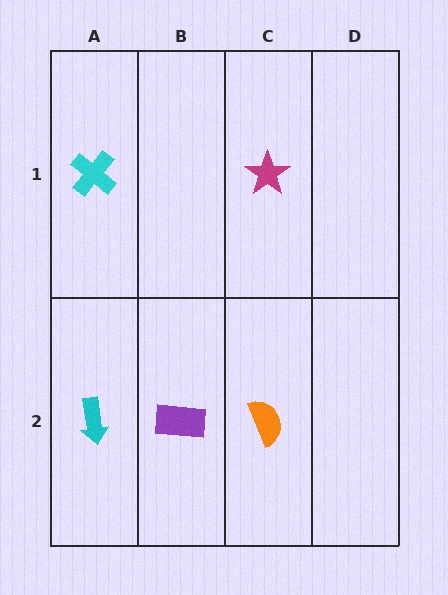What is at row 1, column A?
A cyan cross.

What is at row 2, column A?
A cyan arrow.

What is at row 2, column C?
An orange semicircle.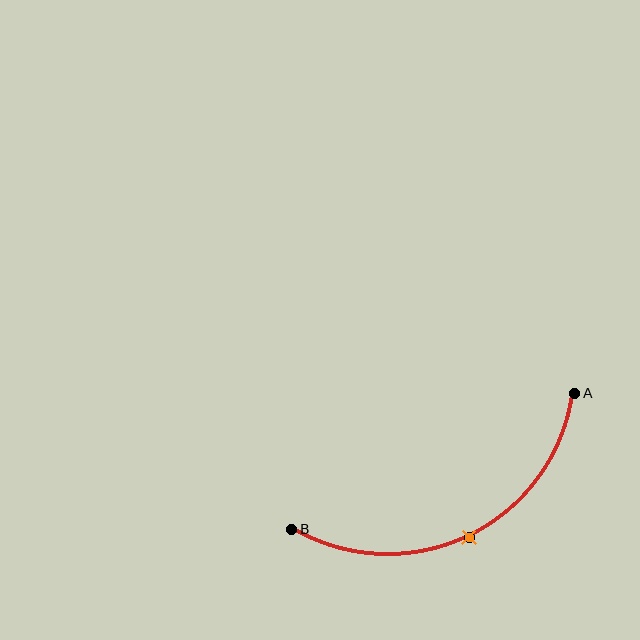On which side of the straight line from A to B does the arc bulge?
The arc bulges below the straight line connecting A and B.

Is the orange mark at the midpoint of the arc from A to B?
Yes. The orange mark lies on the arc at equal arc-length from both A and B — it is the arc midpoint.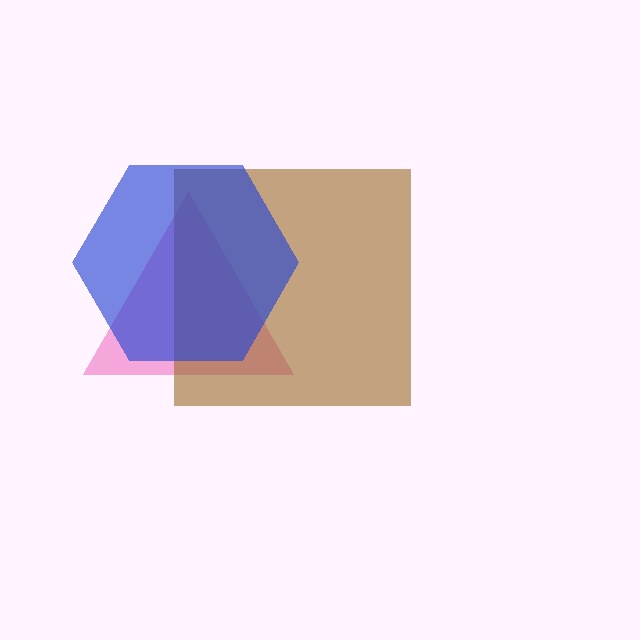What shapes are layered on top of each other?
The layered shapes are: a pink triangle, a brown square, a blue hexagon.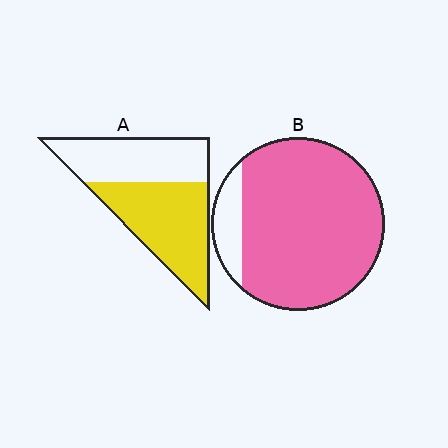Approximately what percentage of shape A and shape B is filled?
A is approximately 55% and B is approximately 90%.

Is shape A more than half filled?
Yes.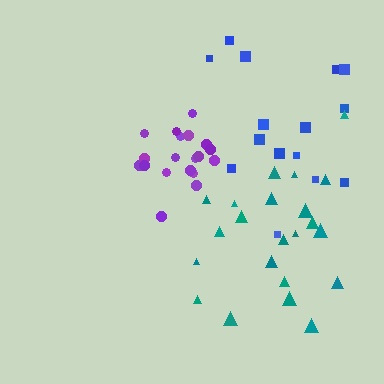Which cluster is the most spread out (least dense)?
Blue.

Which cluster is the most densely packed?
Purple.